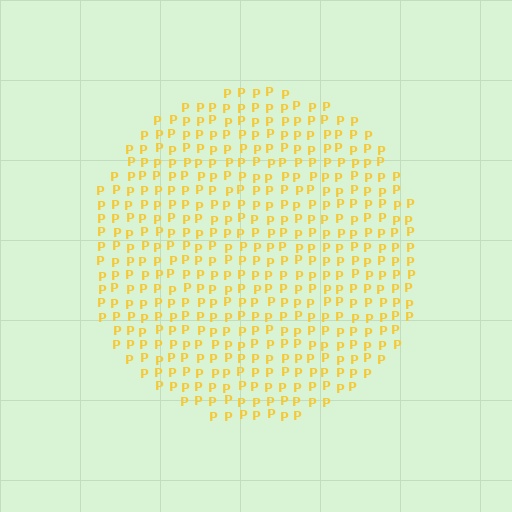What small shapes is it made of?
It is made of small letter P's.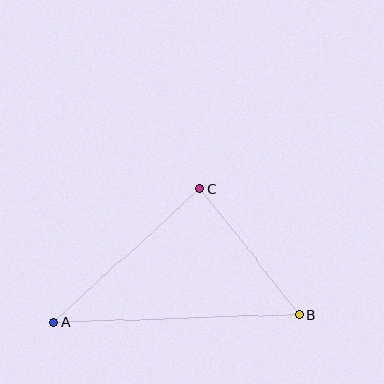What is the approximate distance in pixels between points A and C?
The distance between A and C is approximately 198 pixels.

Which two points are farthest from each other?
Points A and B are farthest from each other.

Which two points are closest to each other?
Points B and C are closest to each other.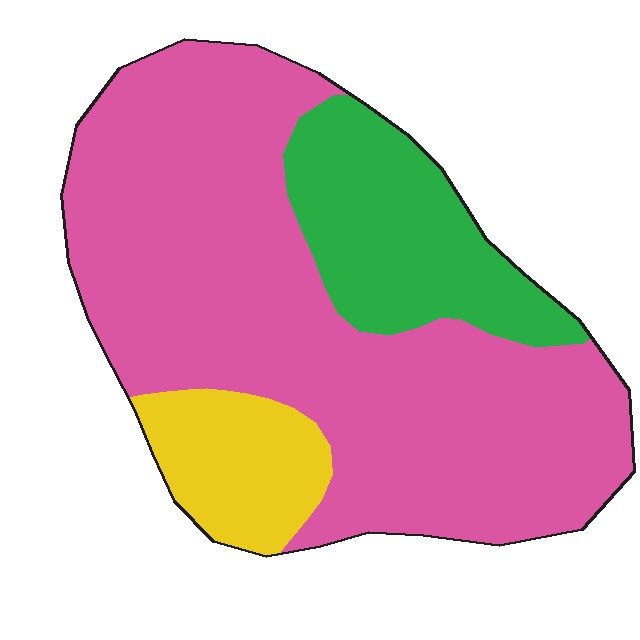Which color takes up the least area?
Yellow, at roughly 10%.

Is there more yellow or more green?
Green.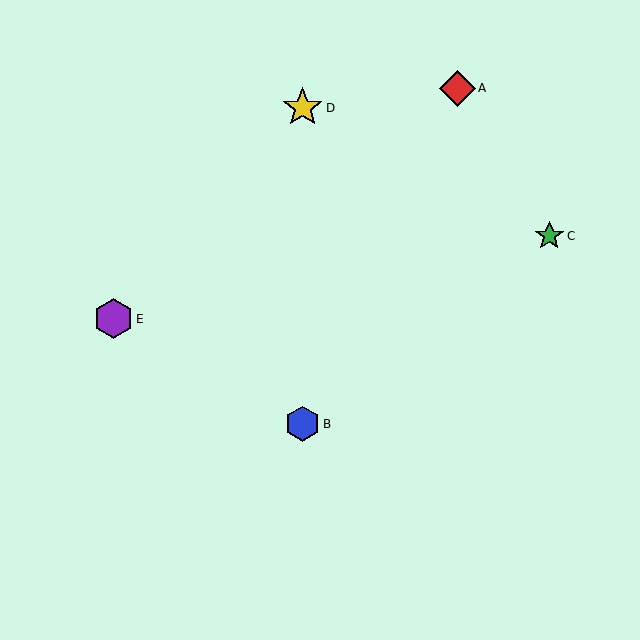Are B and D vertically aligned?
Yes, both are at x≈303.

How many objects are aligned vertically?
2 objects (B, D) are aligned vertically.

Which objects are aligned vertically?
Objects B, D are aligned vertically.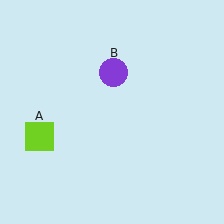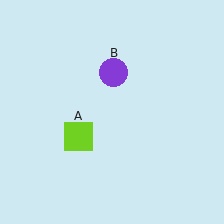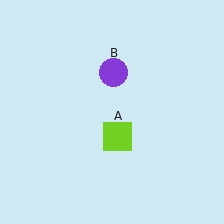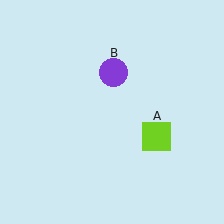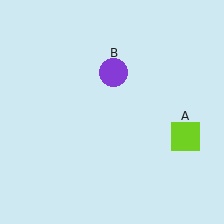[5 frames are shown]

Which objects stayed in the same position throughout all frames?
Purple circle (object B) remained stationary.